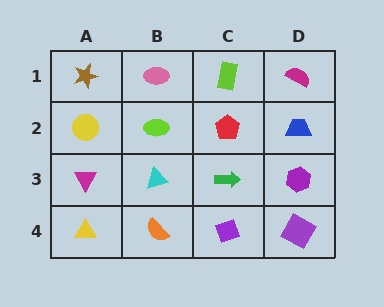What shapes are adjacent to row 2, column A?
A brown star (row 1, column A), a magenta triangle (row 3, column A), a lime ellipse (row 2, column B).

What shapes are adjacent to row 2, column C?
A lime rectangle (row 1, column C), a green arrow (row 3, column C), a lime ellipse (row 2, column B), a blue trapezoid (row 2, column D).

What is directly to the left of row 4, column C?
An orange semicircle.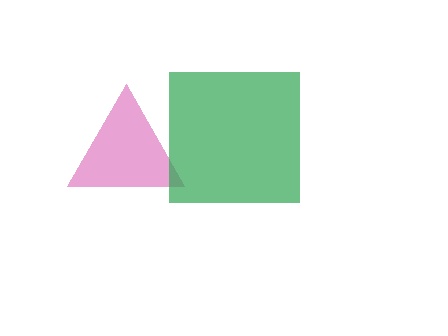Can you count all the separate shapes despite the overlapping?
Yes, there are 2 separate shapes.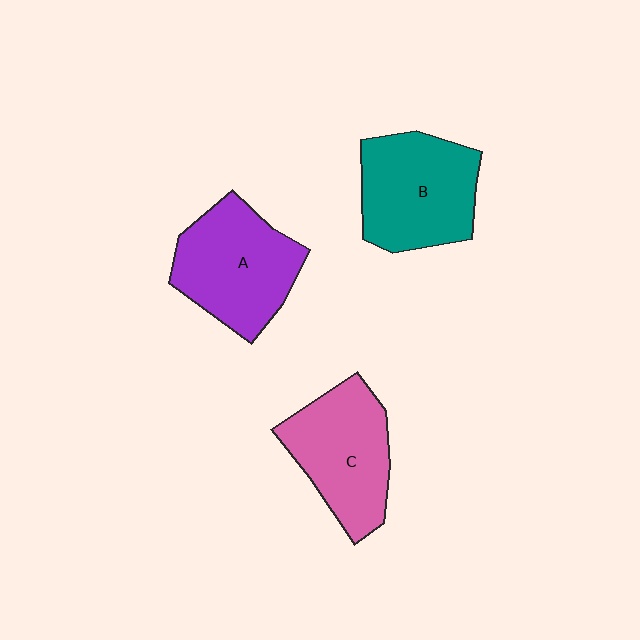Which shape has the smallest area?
Shape C (pink).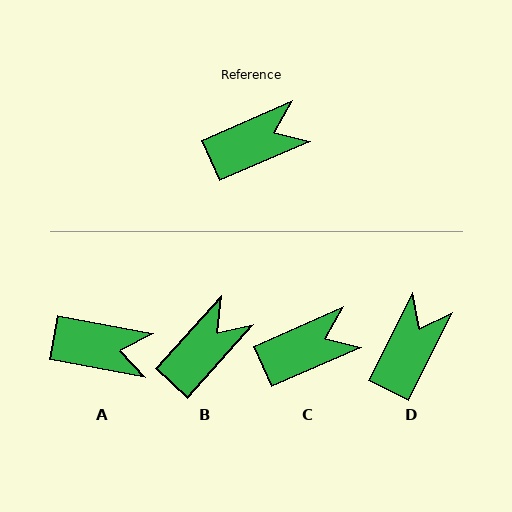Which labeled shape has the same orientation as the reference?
C.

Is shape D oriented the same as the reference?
No, it is off by about 40 degrees.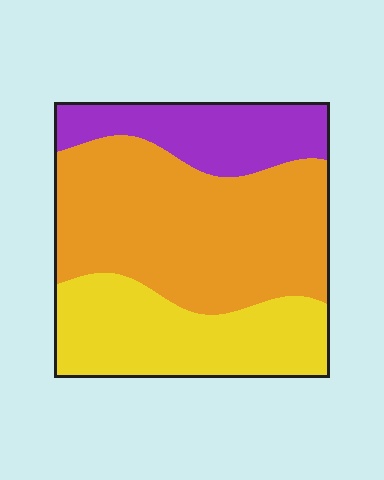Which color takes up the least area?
Purple, at roughly 20%.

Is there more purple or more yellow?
Yellow.